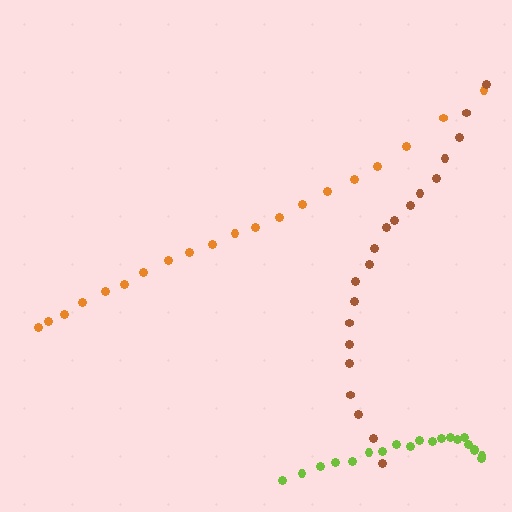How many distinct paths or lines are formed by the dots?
There are 3 distinct paths.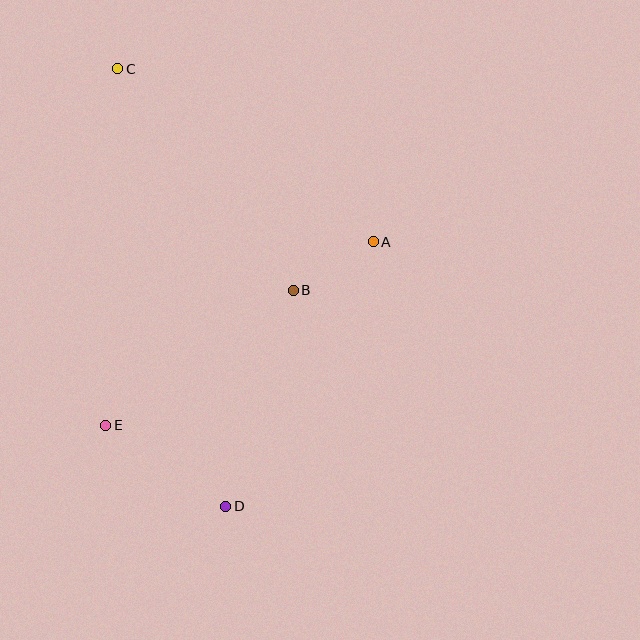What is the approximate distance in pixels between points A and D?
The distance between A and D is approximately 303 pixels.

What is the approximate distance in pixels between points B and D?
The distance between B and D is approximately 227 pixels.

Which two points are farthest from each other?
Points C and D are farthest from each other.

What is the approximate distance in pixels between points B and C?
The distance between B and C is approximately 283 pixels.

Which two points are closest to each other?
Points A and B are closest to each other.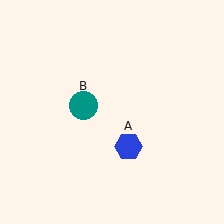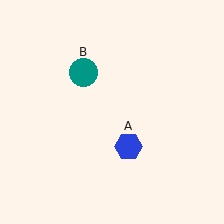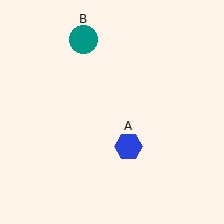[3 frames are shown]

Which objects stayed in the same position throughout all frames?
Blue hexagon (object A) remained stationary.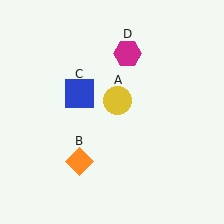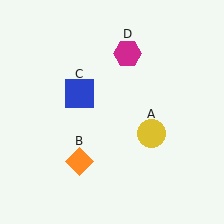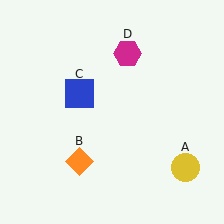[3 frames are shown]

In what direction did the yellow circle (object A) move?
The yellow circle (object A) moved down and to the right.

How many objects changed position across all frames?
1 object changed position: yellow circle (object A).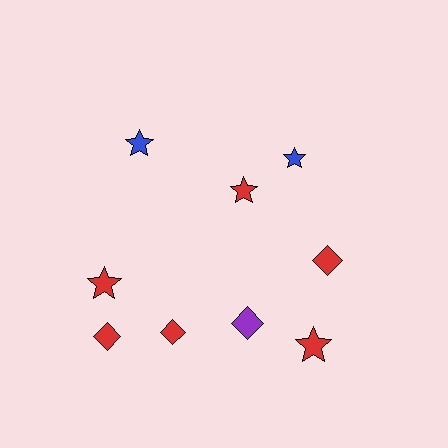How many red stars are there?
There are 3 red stars.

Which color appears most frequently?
Red, with 6 objects.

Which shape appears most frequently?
Star, with 5 objects.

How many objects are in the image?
There are 9 objects.